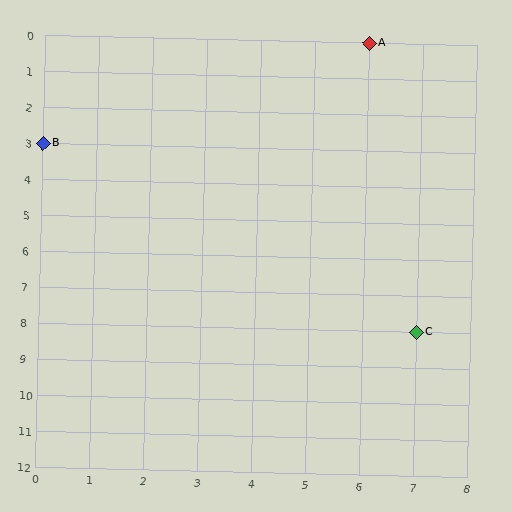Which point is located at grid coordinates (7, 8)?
Point C is at (7, 8).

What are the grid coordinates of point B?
Point B is at grid coordinates (0, 3).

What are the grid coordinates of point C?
Point C is at grid coordinates (7, 8).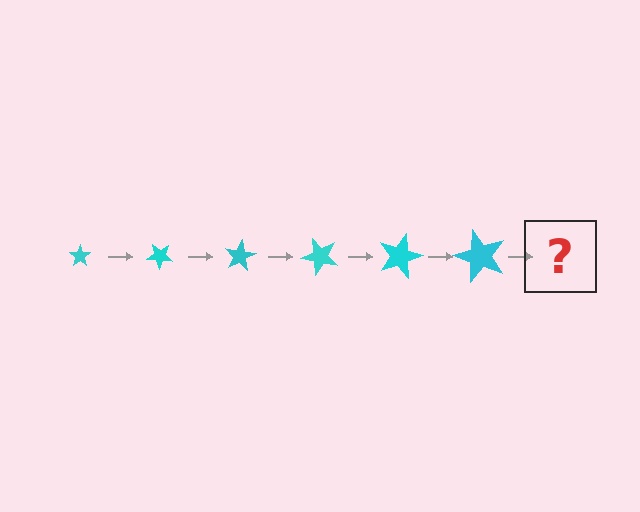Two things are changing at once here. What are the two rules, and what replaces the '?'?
The two rules are that the star grows larger each step and it rotates 40 degrees each step. The '?' should be a star, larger than the previous one and rotated 240 degrees from the start.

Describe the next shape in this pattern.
It should be a star, larger than the previous one and rotated 240 degrees from the start.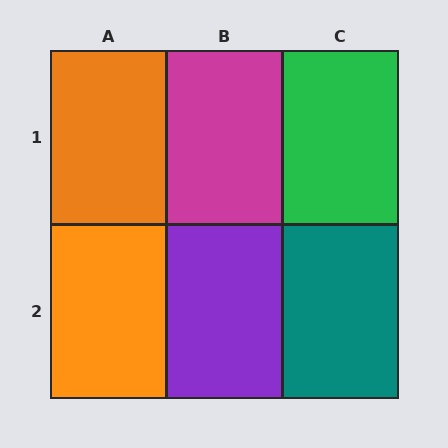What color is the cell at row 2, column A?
Orange.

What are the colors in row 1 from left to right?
Orange, magenta, green.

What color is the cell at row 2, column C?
Teal.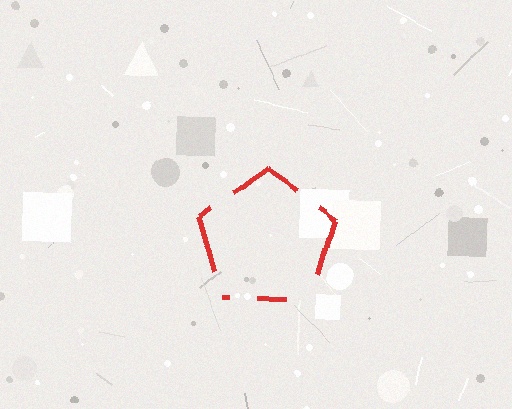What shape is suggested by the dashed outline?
The dashed outline suggests a pentagon.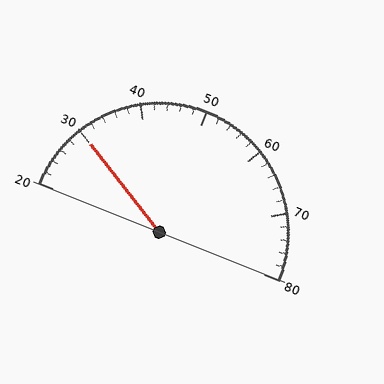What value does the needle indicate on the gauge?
The needle indicates approximately 30.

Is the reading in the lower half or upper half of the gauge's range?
The reading is in the lower half of the range (20 to 80).